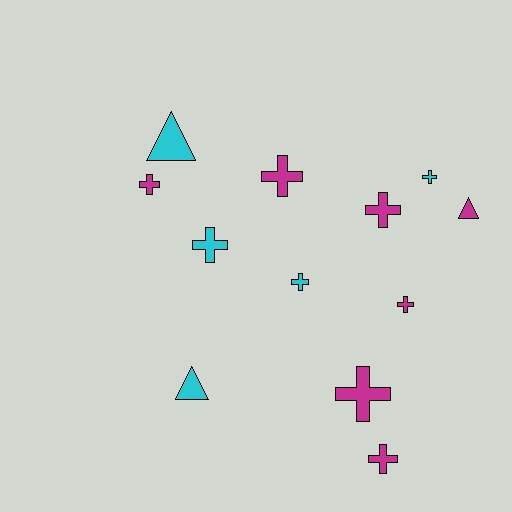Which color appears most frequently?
Magenta, with 7 objects.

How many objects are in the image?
There are 12 objects.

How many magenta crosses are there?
There are 6 magenta crosses.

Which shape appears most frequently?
Cross, with 9 objects.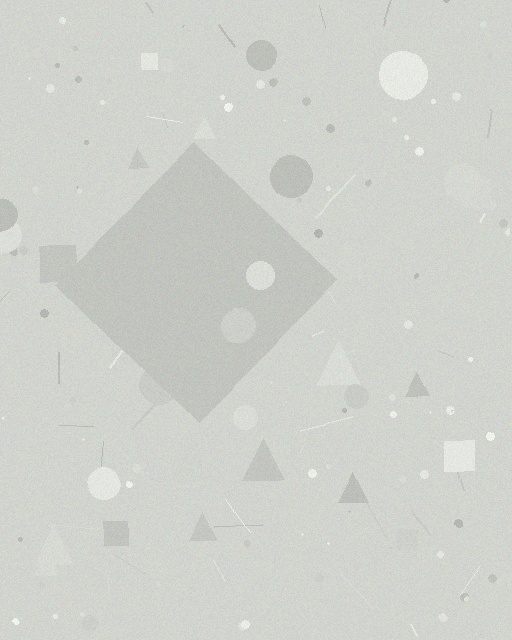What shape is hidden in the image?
A diamond is hidden in the image.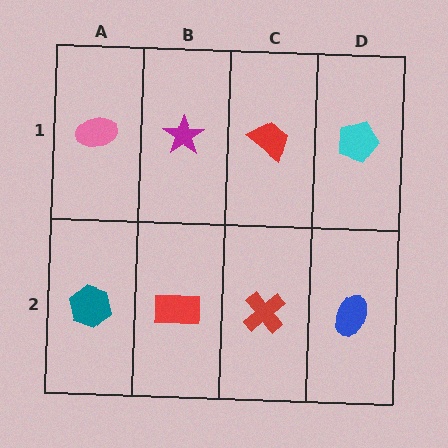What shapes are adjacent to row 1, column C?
A red cross (row 2, column C), a magenta star (row 1, column B), a cyan pentagon (row 1, column D).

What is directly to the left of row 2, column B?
A teal hexagon.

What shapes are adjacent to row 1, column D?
A blue ellipse (row 2, column D), a red trapezoid (row 1, column C).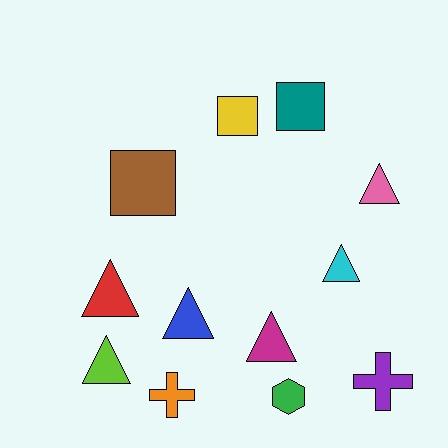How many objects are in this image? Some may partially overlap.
There are 12 objects.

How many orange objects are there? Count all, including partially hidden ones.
There is 1 orange object.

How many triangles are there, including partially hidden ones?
There are 6 triangles.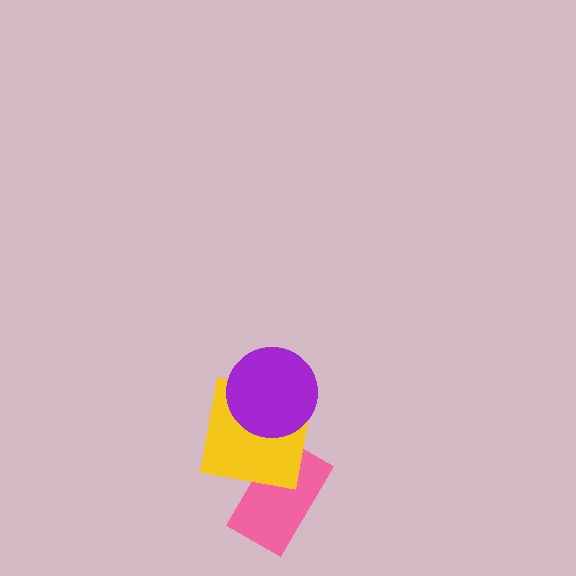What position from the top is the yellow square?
The yellow square is 2nd from the top.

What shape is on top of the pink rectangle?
The yellow square is on top of the pink rectangle.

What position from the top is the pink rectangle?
The pink rectangle is 3rd from the top.